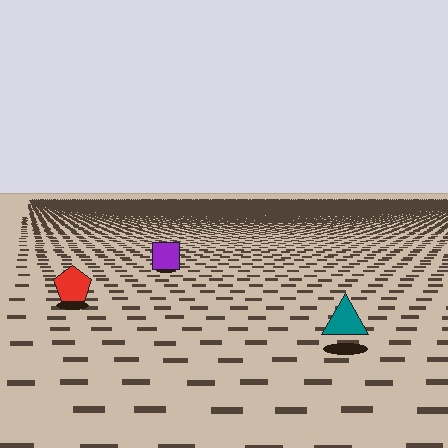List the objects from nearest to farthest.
From nearest to farthest: the teal triangle, the red pentagon, the purple square.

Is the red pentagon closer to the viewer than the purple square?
Yes. The red pentagon is closer — you can tell from the texture gradient: the ground texture is coarser near it.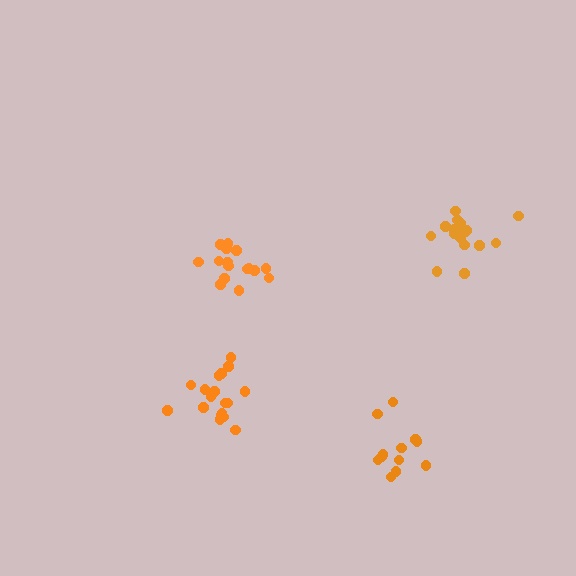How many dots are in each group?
Group 1: 18 dots, Group 2: 16 dots, Group 3: 12 dots, Group 4: 16 dots (62 total).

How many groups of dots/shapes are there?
There are 4 groups.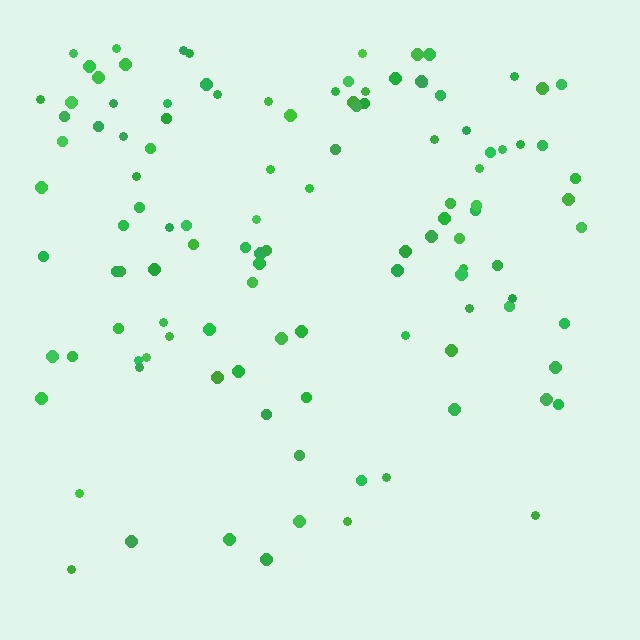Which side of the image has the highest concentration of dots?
The top.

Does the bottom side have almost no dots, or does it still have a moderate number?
Still a moderate number, just noticeably fewer than the top.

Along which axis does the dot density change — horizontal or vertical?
Vertical.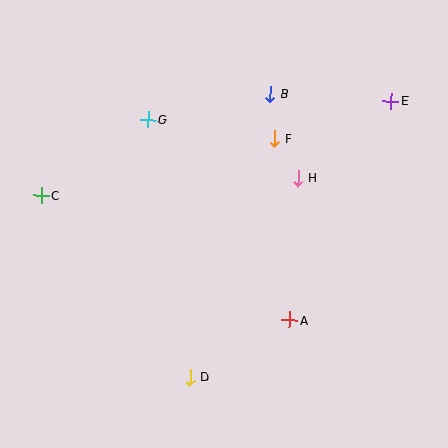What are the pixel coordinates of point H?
Point H is at (298, 178).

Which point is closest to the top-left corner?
Point G is closest to the top-left corner.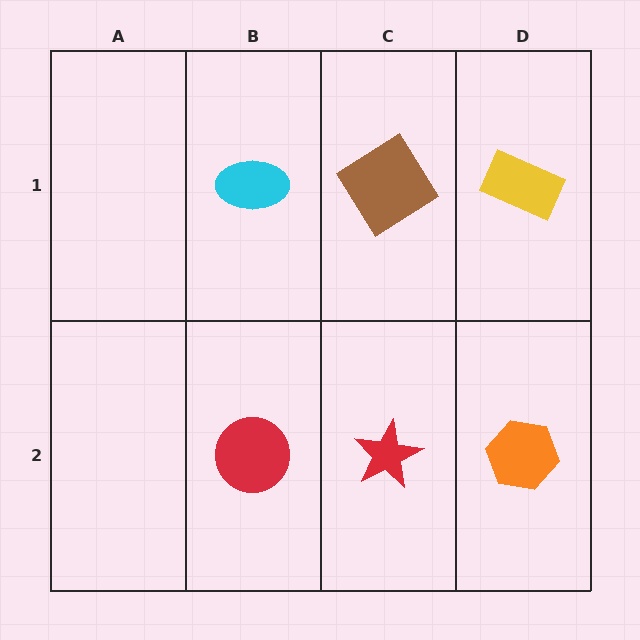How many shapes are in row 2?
3 shapes.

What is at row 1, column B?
A cyan ellipse.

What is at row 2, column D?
An orange hexagon.